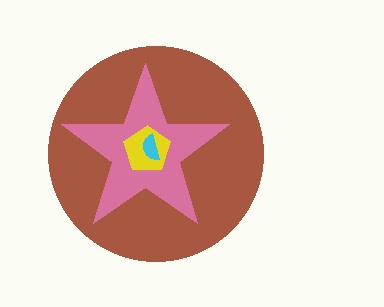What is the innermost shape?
The cyan semicircle.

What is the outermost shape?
The brown circle.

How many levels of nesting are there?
4.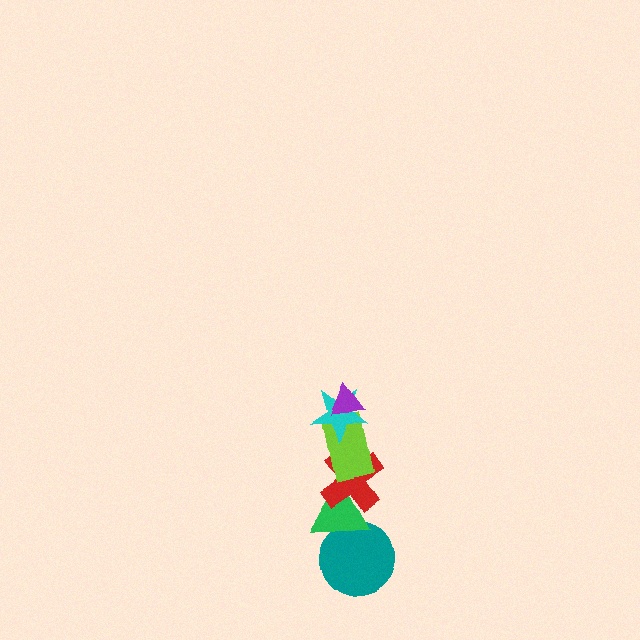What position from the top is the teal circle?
The teal circle is 6th from the top.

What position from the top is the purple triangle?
The purple triangle is 1st from the top.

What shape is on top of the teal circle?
The green triangle is on top of the teal circle.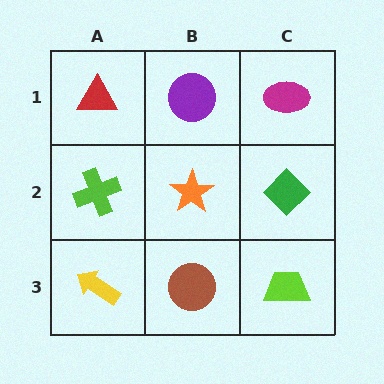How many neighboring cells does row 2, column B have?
4.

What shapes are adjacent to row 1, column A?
A lime cross (row 2, column A), a purple circle (row 1, column B).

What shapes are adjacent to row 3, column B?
An orange star (row 2, column B), a yellow arrow (row 3, column A), a lime trapezoid (row 3, column C).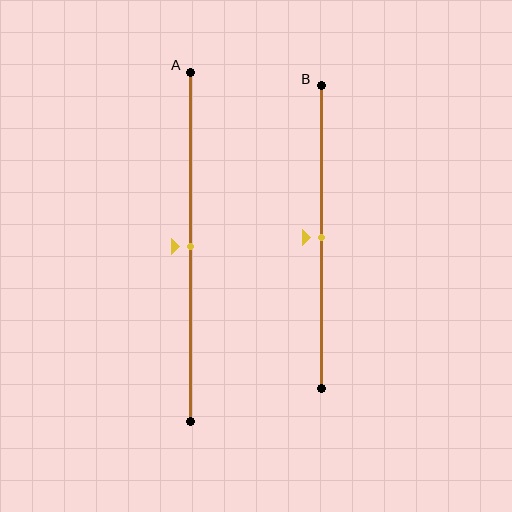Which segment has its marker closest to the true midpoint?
Segment A has its marker closest to the true midpoint.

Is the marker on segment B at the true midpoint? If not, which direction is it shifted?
Yes, the marker on segment B is at the true midpoint.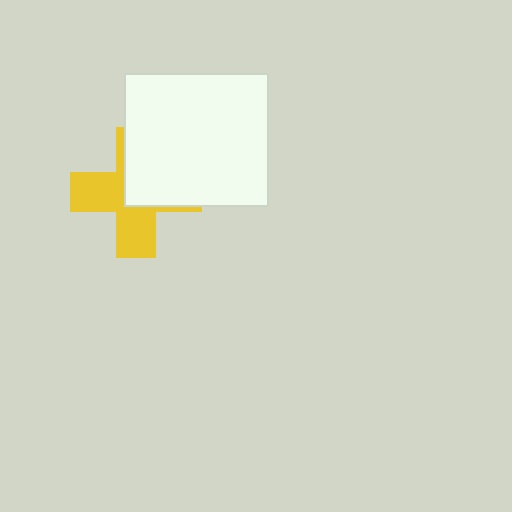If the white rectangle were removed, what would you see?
You would see the complete yellow cross.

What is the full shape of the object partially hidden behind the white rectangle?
The partially hidden object is a yellow cross.